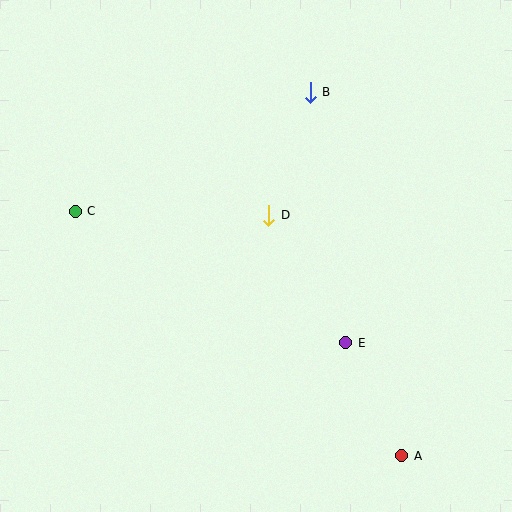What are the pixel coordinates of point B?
Point B is at (310, 92).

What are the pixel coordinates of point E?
Point E is at (346, 343).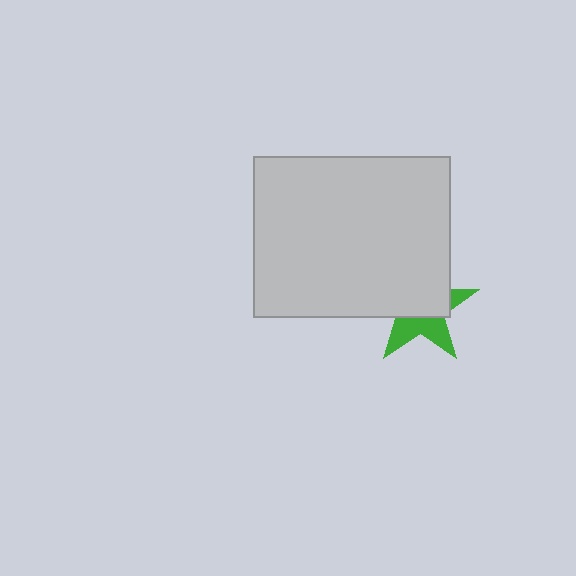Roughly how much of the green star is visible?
A small part of it is visible (roughly 42%).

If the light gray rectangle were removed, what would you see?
You would see the complete green star.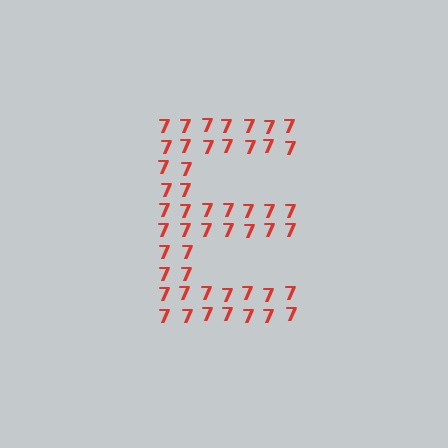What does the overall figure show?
The overall figure shows the letter E.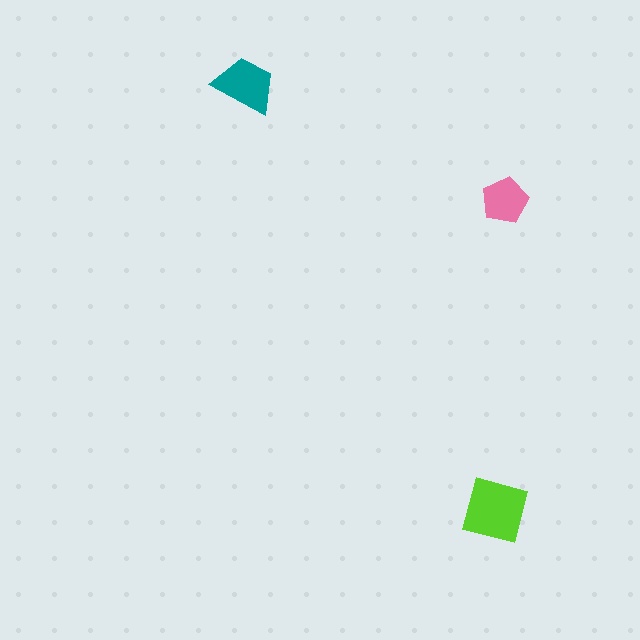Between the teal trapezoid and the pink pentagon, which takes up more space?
The teal trapezoid.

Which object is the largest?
The lime square.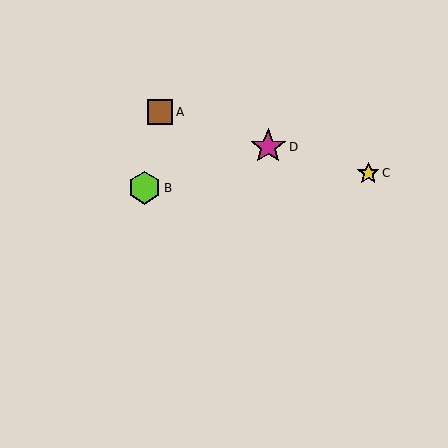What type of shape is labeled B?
Shape B is a lime hexagon.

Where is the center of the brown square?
The center of the brown square is at (160, 112).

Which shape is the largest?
The magenta star (labeled D) is the largest.